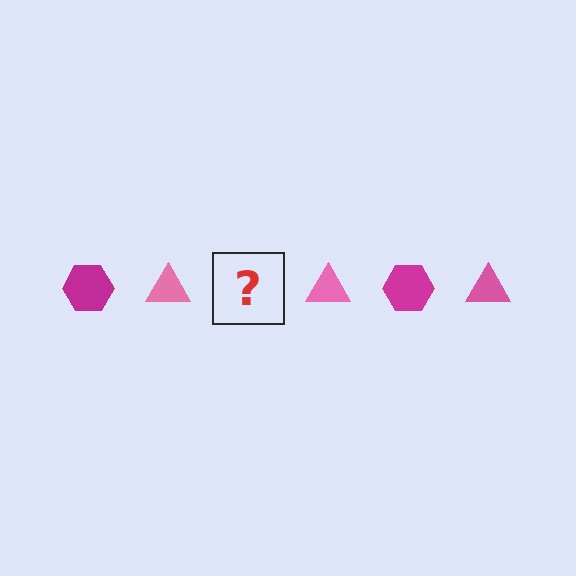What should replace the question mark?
The question mark should be replaced with a magenta hexagon.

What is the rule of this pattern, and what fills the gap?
The rule is that the pattern alternates between magenta hexagon and pink triangle. The gap should be filled with a magenta hexagon.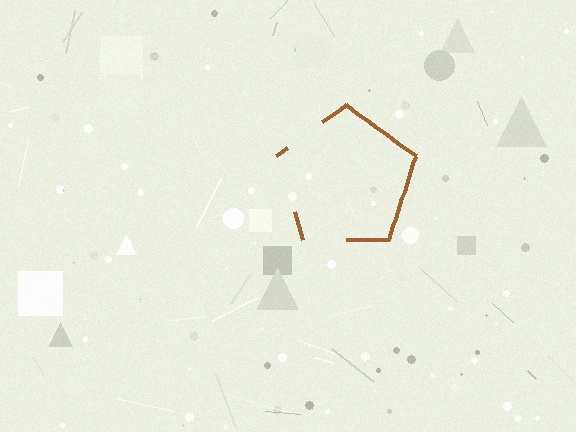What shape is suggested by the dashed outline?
The dashed outline suggests a pentagon.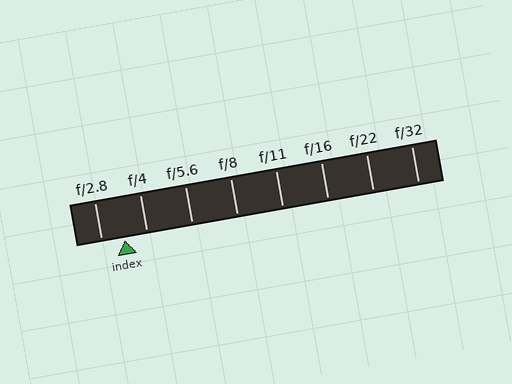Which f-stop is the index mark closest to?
The index mark is closest to f/4.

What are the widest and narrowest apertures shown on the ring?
The widest aperture shown is f/2.8 and the narrowest is f/32.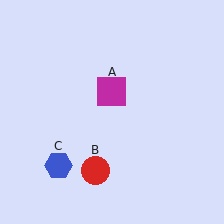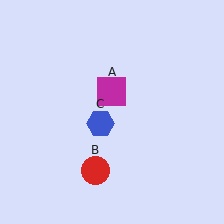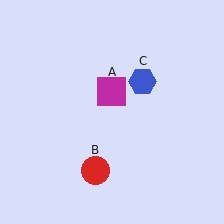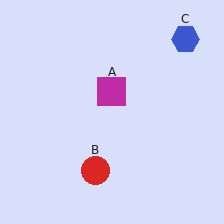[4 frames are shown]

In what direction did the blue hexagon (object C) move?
The blue hexagon (object C) moved up and to the right.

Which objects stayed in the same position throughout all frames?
Magenta square (object A) and red circle (object B) remained stationary.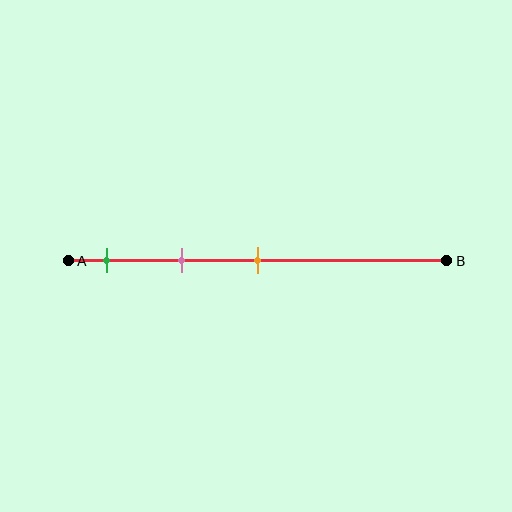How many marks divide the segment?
There are 3 marks dividing the segment.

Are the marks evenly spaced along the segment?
Yes, the marks are approximately evenly spaced.